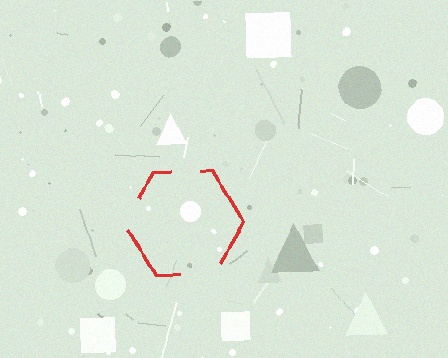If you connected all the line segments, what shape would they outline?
They would outline a hexagon.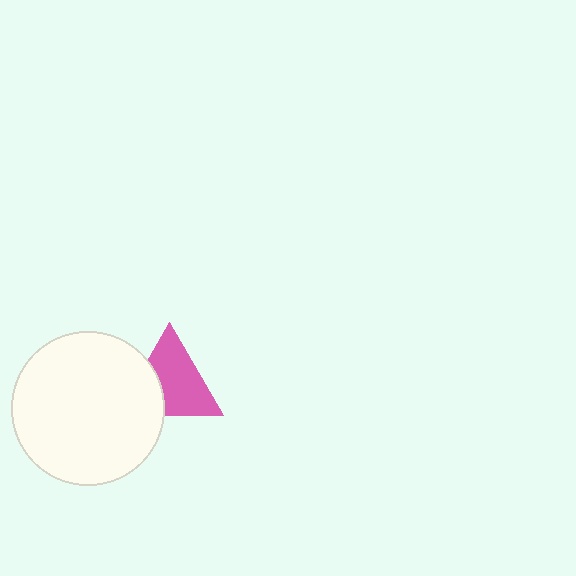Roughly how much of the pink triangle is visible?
Most of it is visible (roughly 69%).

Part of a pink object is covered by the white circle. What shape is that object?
It is a triangle.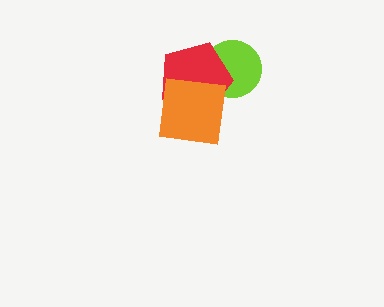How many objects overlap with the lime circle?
1 object overlaps with the lime circle.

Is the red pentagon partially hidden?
Yes, it is partially covered by another shape.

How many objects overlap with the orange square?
1 object overlaps with the orange square.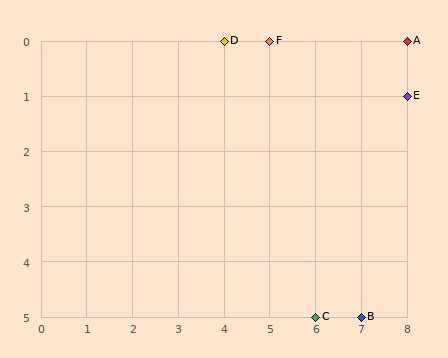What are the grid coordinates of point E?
Point E is at grid coordinates (8, 1).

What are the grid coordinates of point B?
Point B is at grid coordinates (7, 5).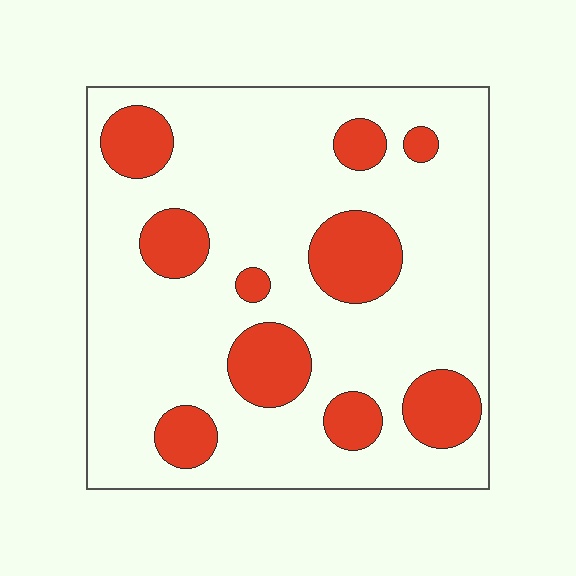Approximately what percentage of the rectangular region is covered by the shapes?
Approximately 20%.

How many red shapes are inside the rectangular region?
10.